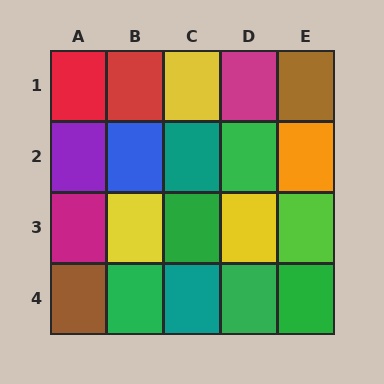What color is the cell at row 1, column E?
Brown.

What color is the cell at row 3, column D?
Yellow.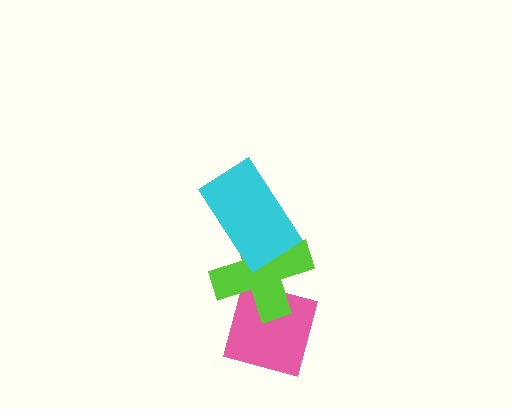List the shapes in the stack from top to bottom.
From top to bottom: the cyan rectangle, the lime cross, the pink diamond.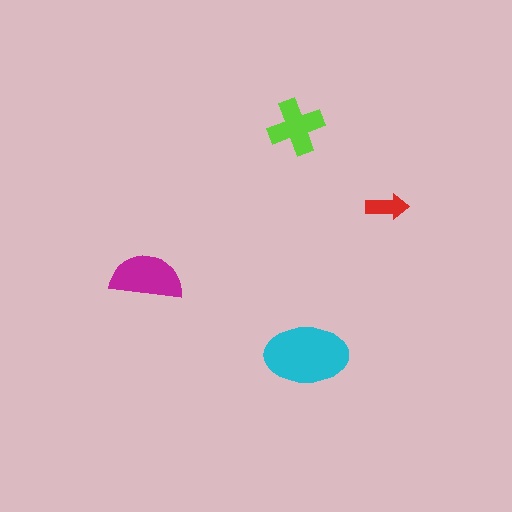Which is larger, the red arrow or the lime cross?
The lime cross.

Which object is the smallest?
The red arrow.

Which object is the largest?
The cyan ellipse.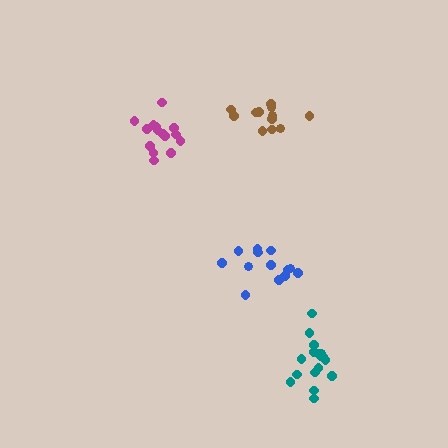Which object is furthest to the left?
The magenta cluster is leftmost.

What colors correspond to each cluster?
The clusters are colored: blue, teal, magenta, brown.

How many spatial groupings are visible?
There are 4 spatial groupings.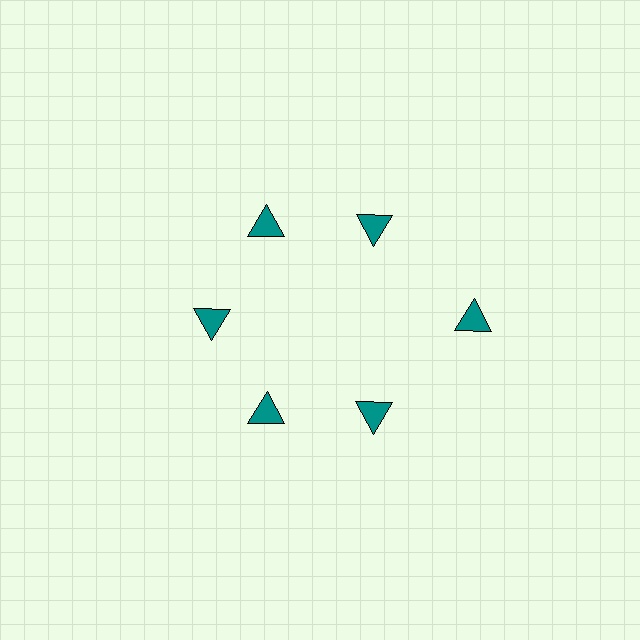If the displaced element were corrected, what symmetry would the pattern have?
It would have 6-fold rotational symmetry — the pattern would map onto itself every 60 degrees.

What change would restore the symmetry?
The symmetry would be restored by moving it inward, back onto the ring so that all 6 triangles sit at equal angles and equal distance from the center.